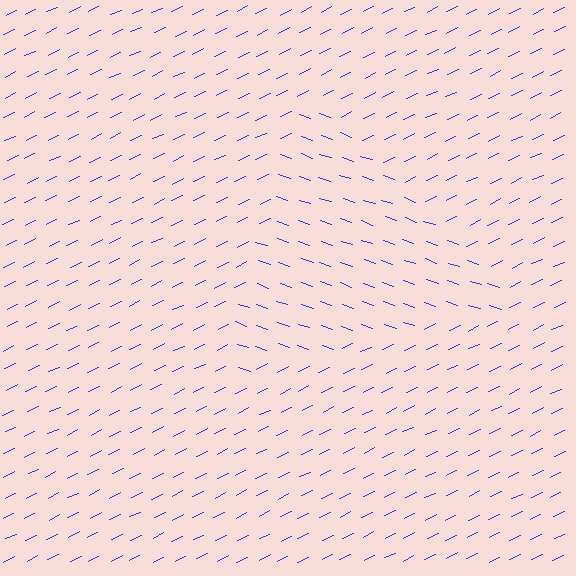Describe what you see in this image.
The image is filled with small blue line segments. A triangle region in the image has lines oriented differently from the surrounding lines, creating a visible texture boundary.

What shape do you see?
I see a triangle.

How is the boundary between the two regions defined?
The boundary is defined purely by a change in line orientation (approximately 45 degrees difference). All lines are the same color and thickness.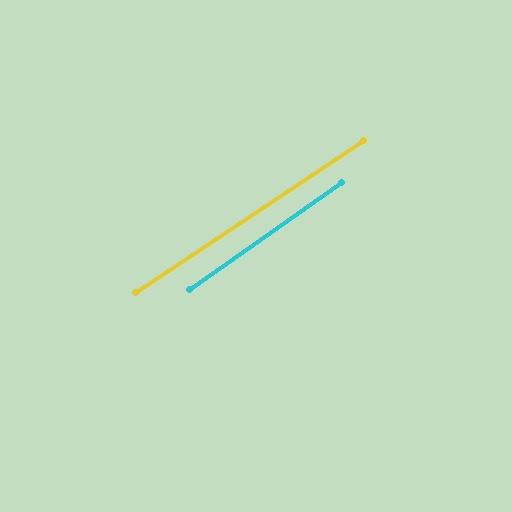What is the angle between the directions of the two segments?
Approximately 2 degrees.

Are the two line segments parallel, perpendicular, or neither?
Parallel — their directions differ by only 1.6°.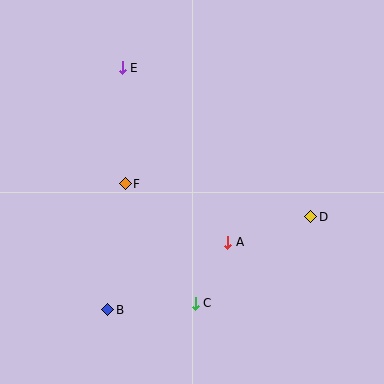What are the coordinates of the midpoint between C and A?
The midpoint between C and A is at (211, 273).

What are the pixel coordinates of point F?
Point F is at (125, 184).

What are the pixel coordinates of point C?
Point C is at (195, 303).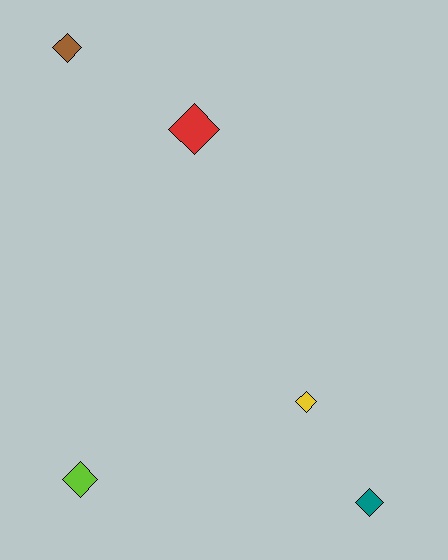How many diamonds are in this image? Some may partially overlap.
There are 5 diamonds.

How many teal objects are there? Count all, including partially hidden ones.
There is 1 teal object.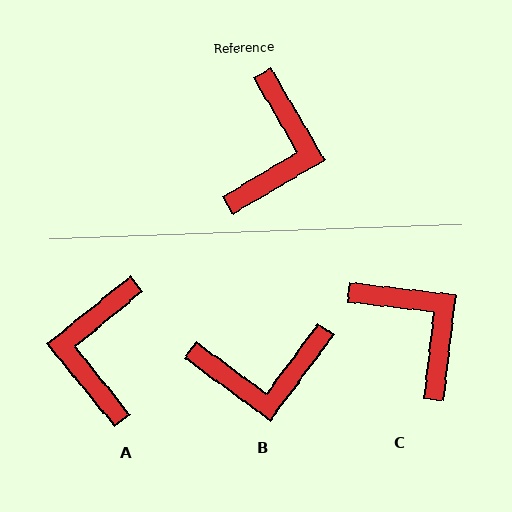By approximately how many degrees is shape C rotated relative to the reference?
Approximately 53 degrees counter-clockwise.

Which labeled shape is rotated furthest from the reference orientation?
A, about 171 degrees away.